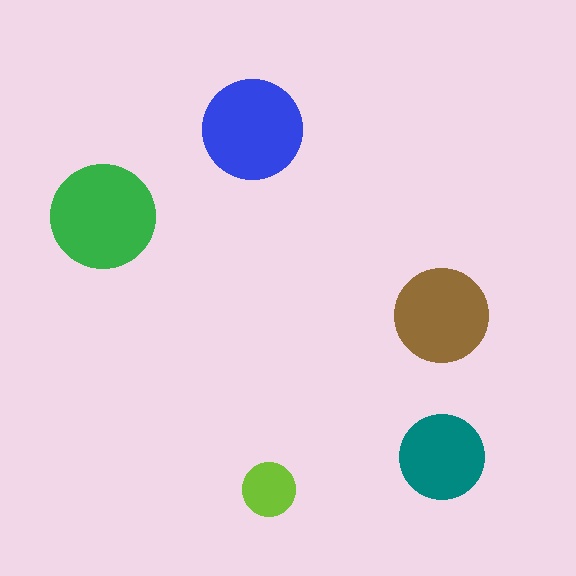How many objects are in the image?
There are 5 objects in the image.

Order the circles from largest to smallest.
the green one, the blue one, the brown one, the teal one, the lime one.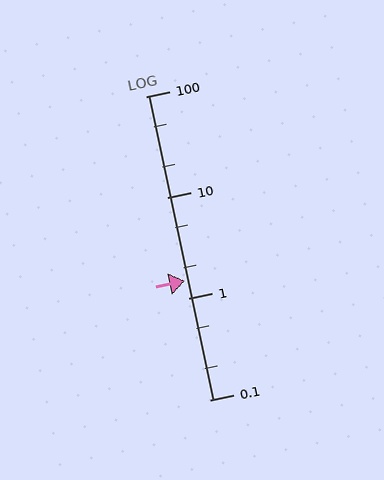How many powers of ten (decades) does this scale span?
The scale spans 3 decades, from 0.1 to 100.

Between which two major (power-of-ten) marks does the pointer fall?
The pointer is between 1 and 10.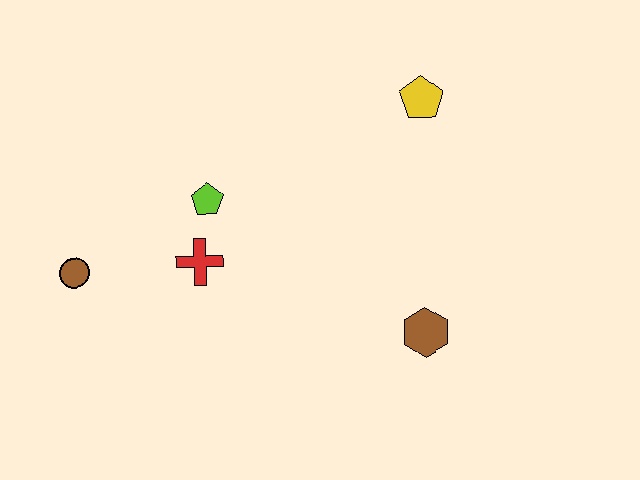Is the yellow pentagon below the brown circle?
No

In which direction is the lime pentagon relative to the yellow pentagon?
The lime pentagon is to the left of the yellow pentagon.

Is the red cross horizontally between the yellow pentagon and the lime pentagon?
No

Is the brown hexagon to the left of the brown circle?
No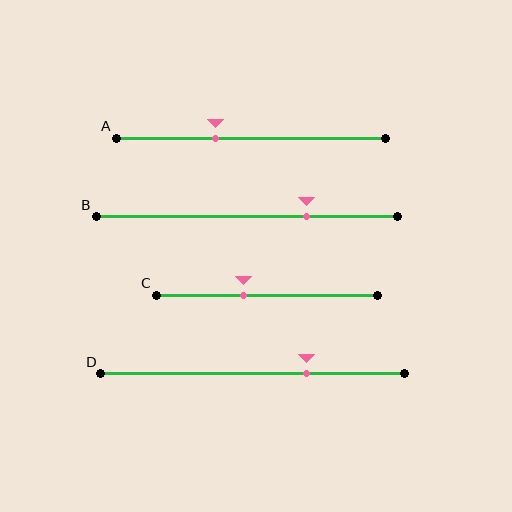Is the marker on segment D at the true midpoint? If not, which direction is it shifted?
No, the marker on segment D is shifted to the right by about 18% of the segment length.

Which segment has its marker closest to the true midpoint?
Segment C has its marker closest to the true midpoint.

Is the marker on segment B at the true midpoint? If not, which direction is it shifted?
No, the marker on segment B is shifted to the right by about 20% of the segment length.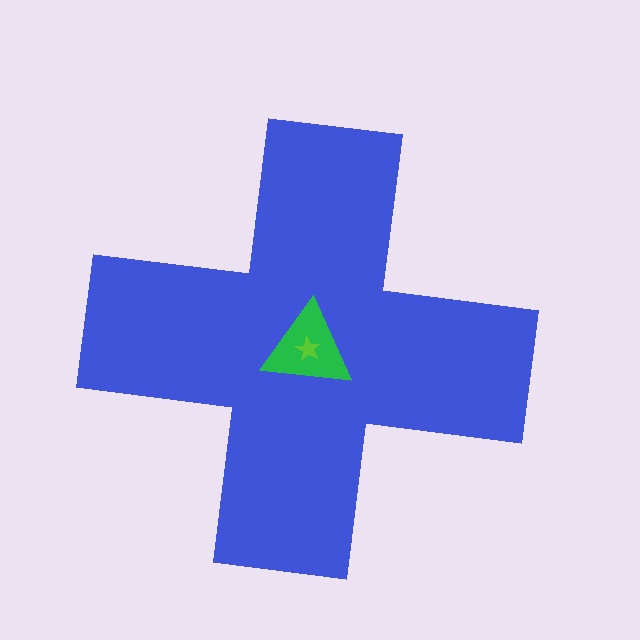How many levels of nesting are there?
3.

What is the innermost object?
The lime star.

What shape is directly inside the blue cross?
The green triangle.